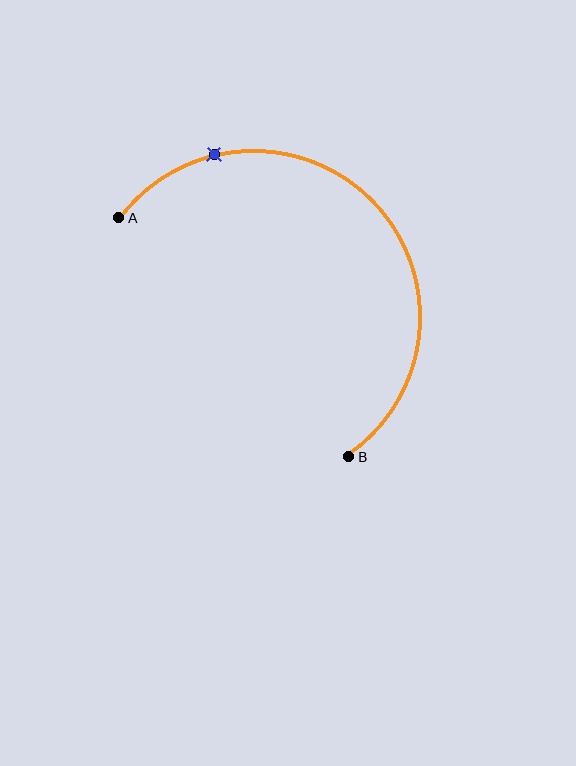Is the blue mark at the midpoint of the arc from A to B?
No. The blue mark lies on the arc but is closer to endpoint A. The arc midpoint would be at the point on the curve equidistant along the arc from both A and B.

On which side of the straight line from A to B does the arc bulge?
The arc bulges above and to the right of the straight line connecting A and B.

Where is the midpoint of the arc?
The arc midpoint is the point on the curve farthest from the straight line joining A and B. It sits above and to the right of that line.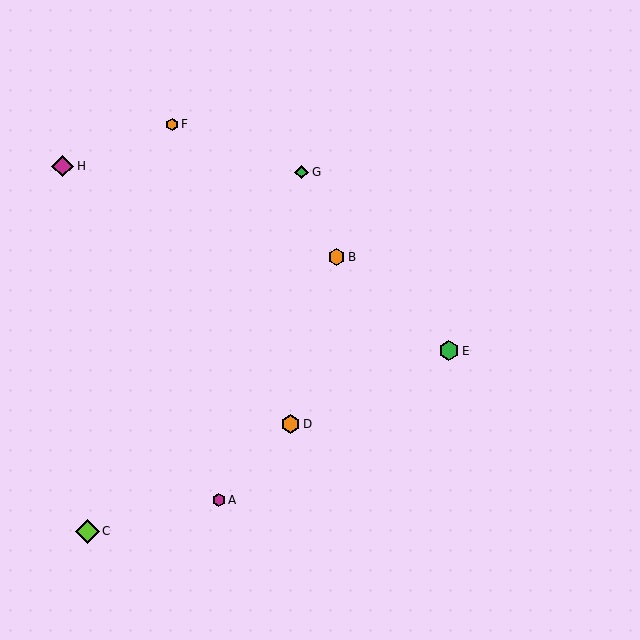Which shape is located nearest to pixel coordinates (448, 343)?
The green hexagon (labeled E) at (449, 351) is nearest to that location.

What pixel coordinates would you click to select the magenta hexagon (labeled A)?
Click at (219, 500) to select the magenta hexagon A.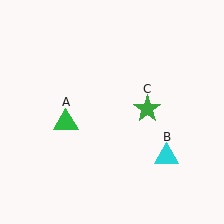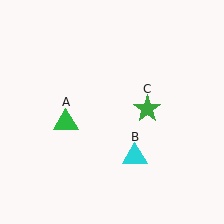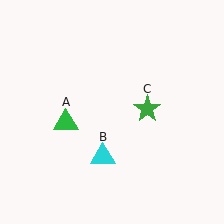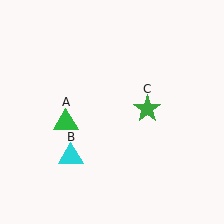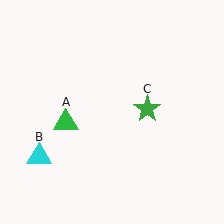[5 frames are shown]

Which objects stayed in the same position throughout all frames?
Green triangle (object A) and green star (object C) remained stationary.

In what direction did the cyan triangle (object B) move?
The cyan triangle (object B) moved left.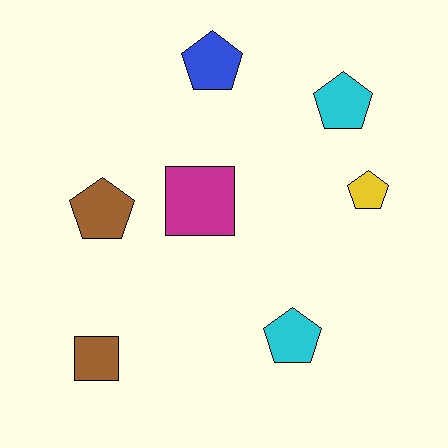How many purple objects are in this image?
There are no purple objects.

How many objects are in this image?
There are 7 objects.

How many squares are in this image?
There are 2 squares.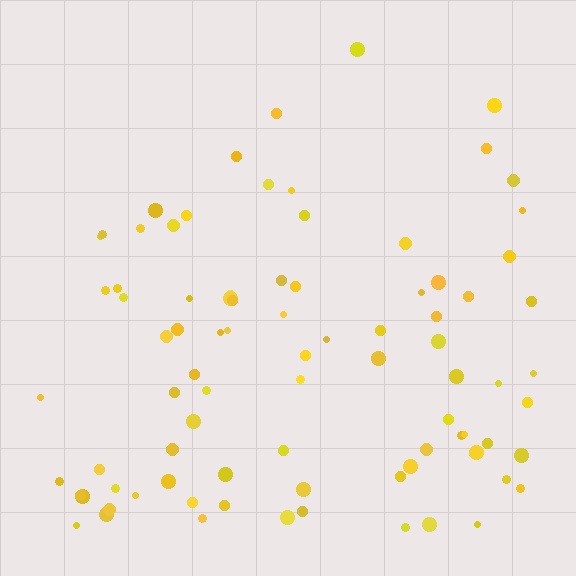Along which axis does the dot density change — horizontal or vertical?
Vertical.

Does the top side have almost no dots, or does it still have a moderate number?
Still a moderate number, just noticeably fewer than the bottom.